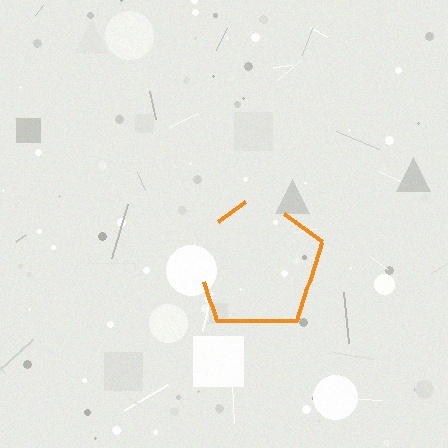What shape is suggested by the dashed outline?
The dashed outline suggests a pentagon.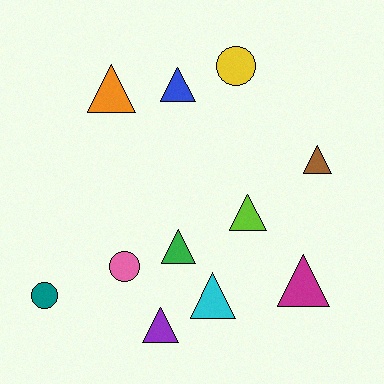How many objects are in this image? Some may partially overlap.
There are 11 objects.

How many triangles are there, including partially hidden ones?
There are 8 triangles.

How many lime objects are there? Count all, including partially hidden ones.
There is 1 lime object.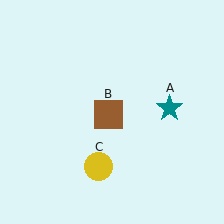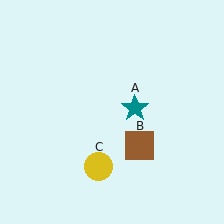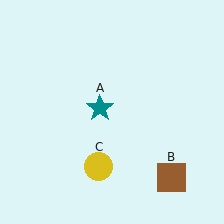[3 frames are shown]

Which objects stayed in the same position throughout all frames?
Yellow circle (object C) remained stationary.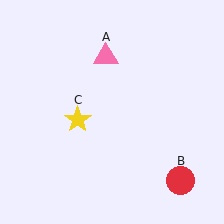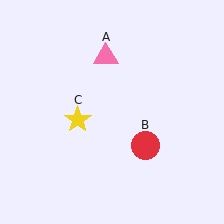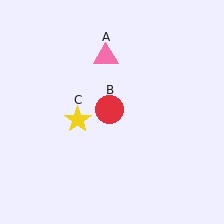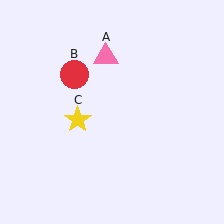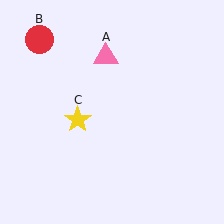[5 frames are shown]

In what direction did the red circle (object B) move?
The red circle (object B) moved up and to the left.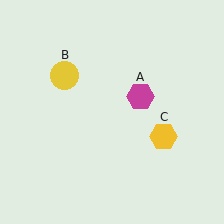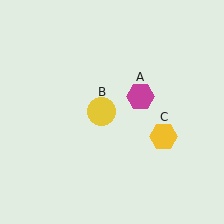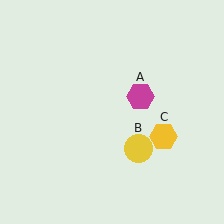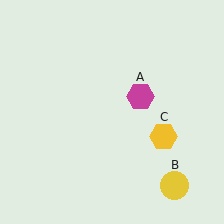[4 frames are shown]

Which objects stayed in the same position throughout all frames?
Magenta hexagon (object A) and yellow hexagon (object C) remained stationary.